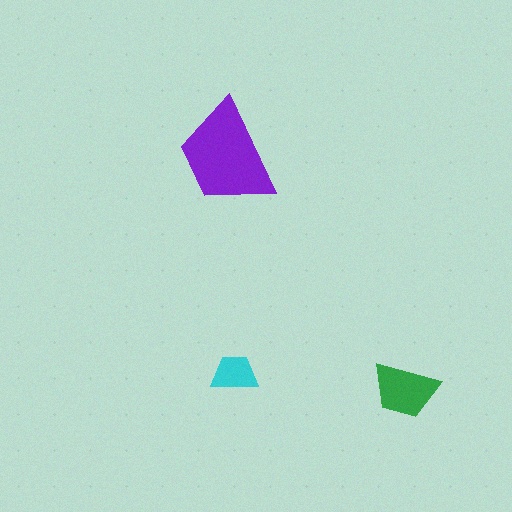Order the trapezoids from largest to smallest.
the purple one, the green one, the cyan one.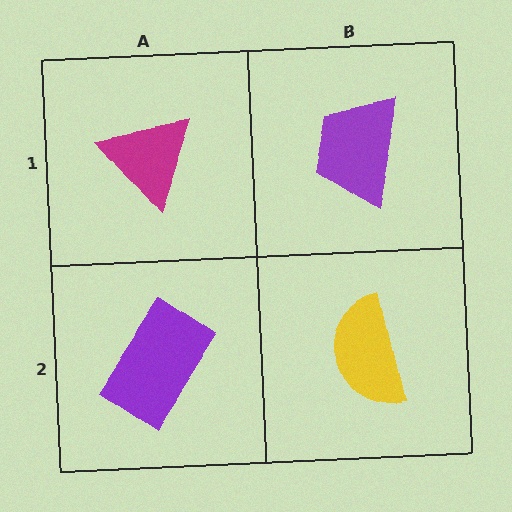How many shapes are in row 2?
2 shapes.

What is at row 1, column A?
A magenta triangle.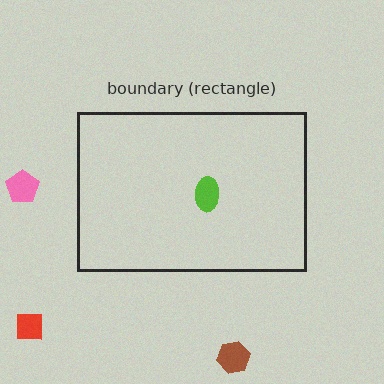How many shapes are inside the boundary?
1 inside, 3 outside.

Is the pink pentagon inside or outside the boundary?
Outside.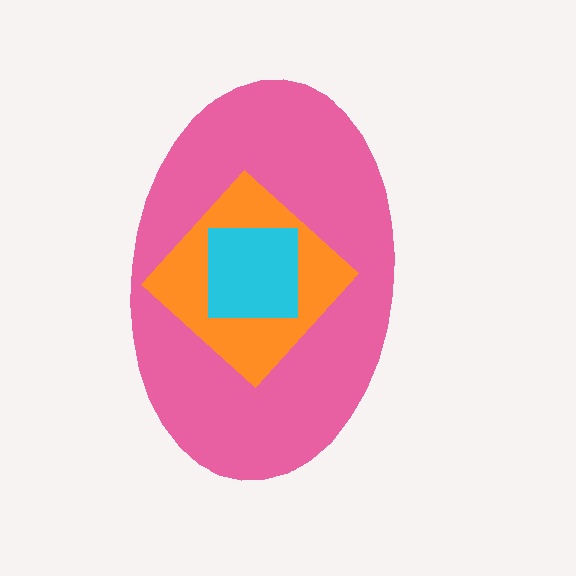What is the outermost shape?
The pink ellipse.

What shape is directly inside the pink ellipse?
The orange diamond.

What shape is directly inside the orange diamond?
The cyan square.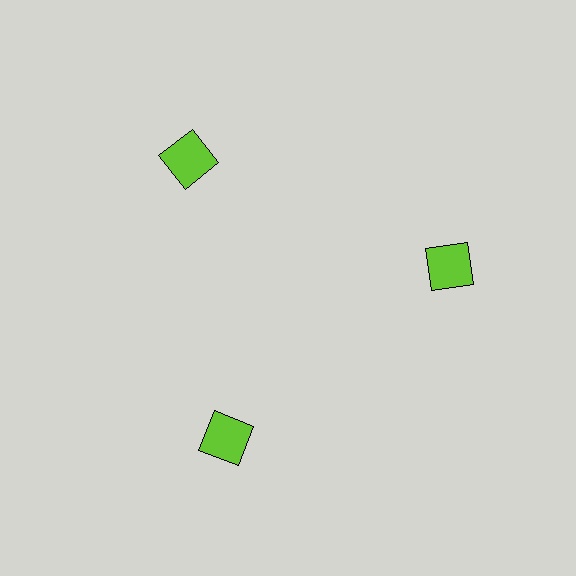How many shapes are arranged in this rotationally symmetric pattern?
There are 3 shapes, arranged in 3 groups of 1.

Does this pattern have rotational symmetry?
Yes, this pattern has 3-fold rotational symmetry. It looks the same after rotating 120 degrees around the center.